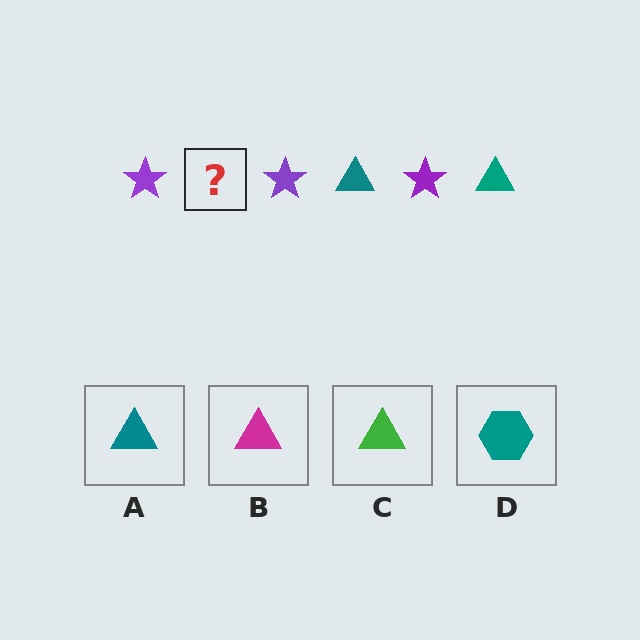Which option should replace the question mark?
Option A.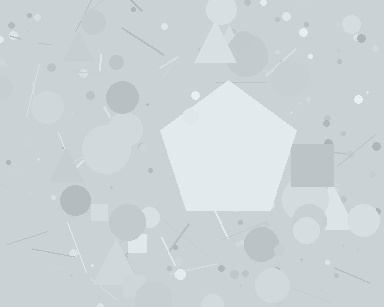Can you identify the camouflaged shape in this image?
The camouflaged shape is a pentagon.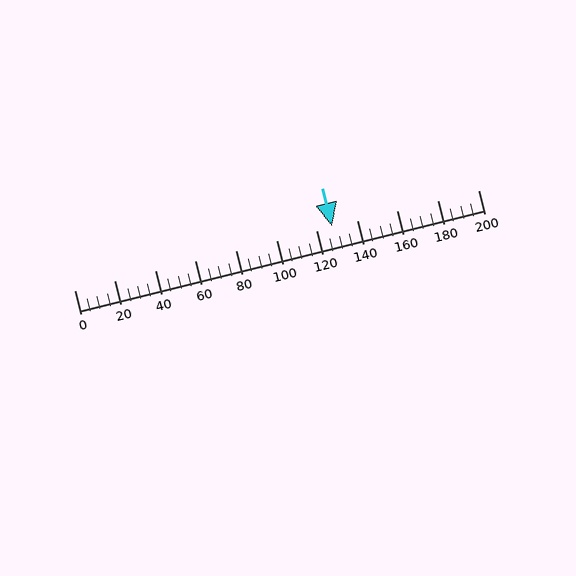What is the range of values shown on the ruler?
The ruler shows values from 0 to 200.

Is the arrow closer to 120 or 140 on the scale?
The arrow is closer to 120.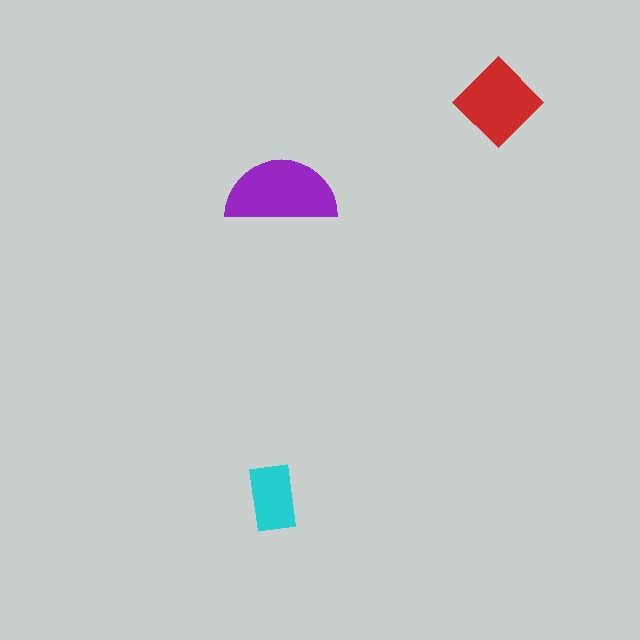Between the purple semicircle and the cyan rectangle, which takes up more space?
The purple semicircle.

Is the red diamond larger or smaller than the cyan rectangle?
Larger.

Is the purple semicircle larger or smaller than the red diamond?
Larger.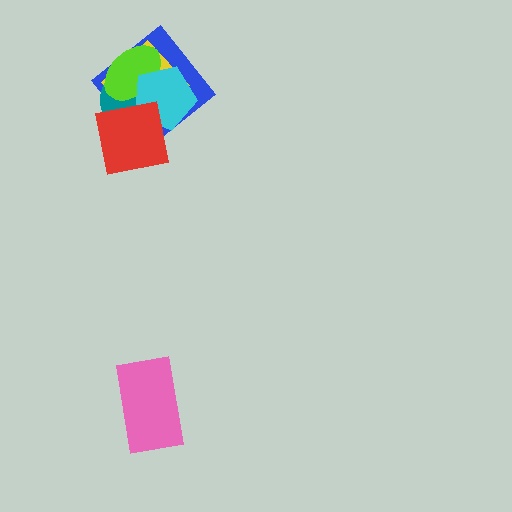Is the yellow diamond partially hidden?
Yes, it is partially covered by another shape.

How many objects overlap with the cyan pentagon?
5 objects overlap with the cyan pentagon.